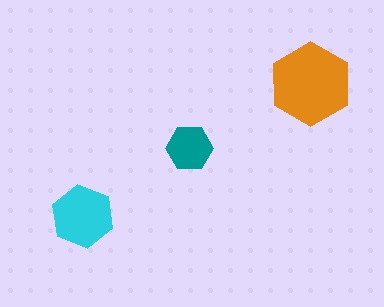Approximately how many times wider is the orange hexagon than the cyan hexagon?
About 1.5 times wider.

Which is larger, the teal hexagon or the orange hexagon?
The orange one.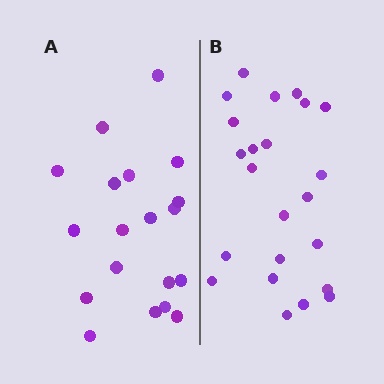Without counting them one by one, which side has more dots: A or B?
Region B (the right region) has more dots.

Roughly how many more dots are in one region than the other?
Region B has about 4 more dots than region A.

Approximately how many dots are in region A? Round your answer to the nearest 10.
About 20 dots. (The exact count is 19, which rounds to 20.)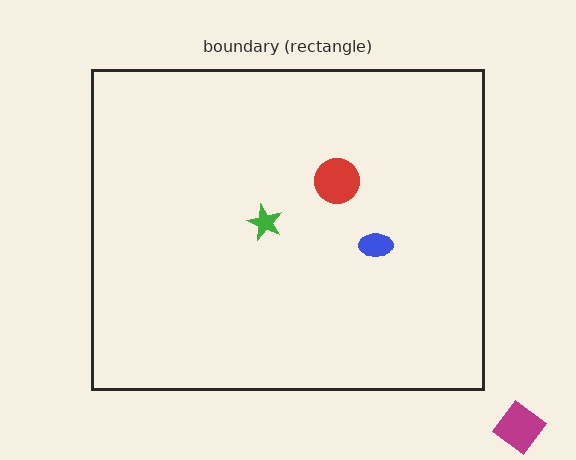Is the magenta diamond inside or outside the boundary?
Outside.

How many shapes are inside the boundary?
3 inside, 1 outside.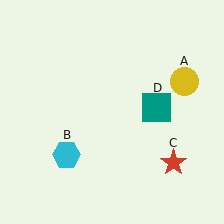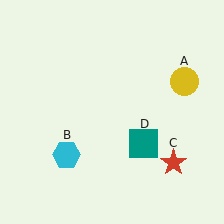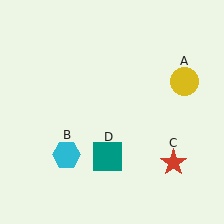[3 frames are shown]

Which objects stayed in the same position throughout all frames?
Yellow circle (object A) and cyan hexagon (object B) and red star (object C) remained stationary.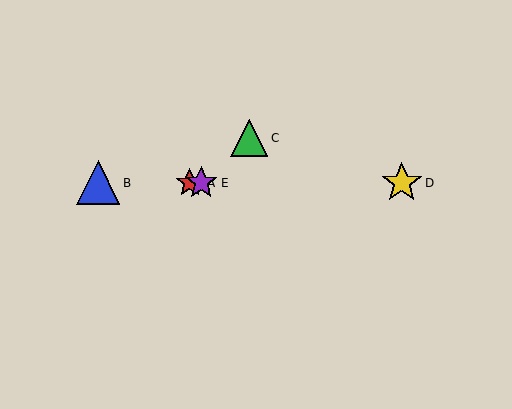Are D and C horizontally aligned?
No, D is at y≈183 and C is at y≈138.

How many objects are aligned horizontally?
4 objects (A, B, D, E) are aligned horizontally.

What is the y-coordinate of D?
Object D is at y≈183.